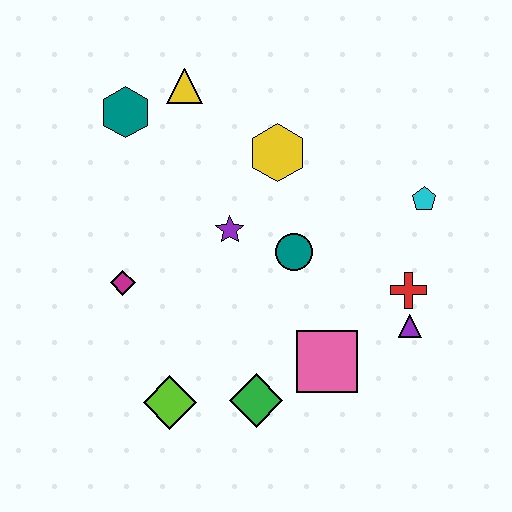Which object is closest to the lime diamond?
The green diamond is closest to the lime diamond.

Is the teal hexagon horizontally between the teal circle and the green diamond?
No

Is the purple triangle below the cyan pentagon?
Yes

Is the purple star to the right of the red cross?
No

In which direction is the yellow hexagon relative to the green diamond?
The yellow hexagon is above the green diamond.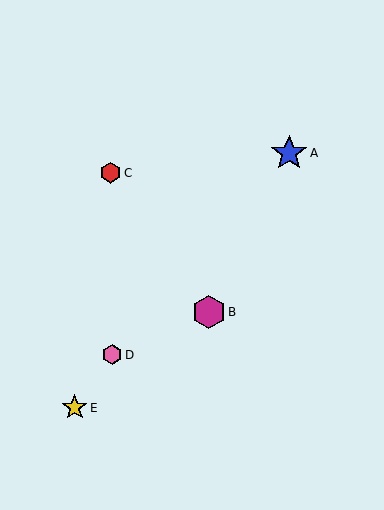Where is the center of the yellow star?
The center of the yellow star is at (75, 408).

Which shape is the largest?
The blue star (labeled A) is the largest.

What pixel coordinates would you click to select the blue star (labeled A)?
Click at (289, 153) to select the blue star A.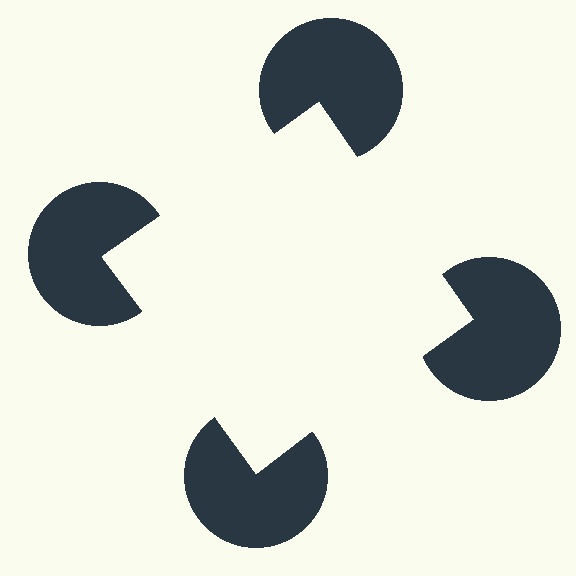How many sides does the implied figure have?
4 sides.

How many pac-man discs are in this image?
There are 4 — one at each vertex of the illusory square.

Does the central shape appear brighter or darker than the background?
It typically appears slightly brighter than the background, even though no actual brightness change is drawn.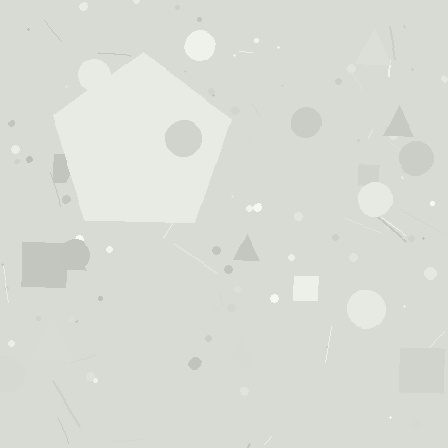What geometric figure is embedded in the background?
A pentagon is embedded in the background.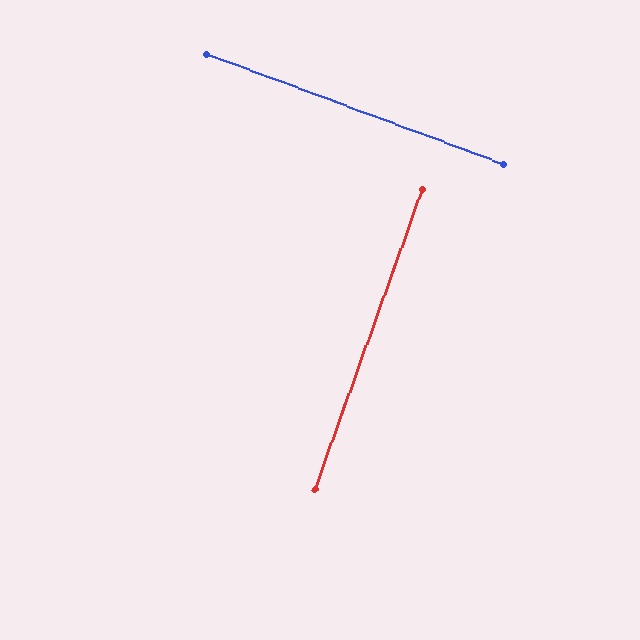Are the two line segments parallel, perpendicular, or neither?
Perpendicular — they meet at approximately 89°.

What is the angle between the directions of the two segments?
Approximately 89 degrees.